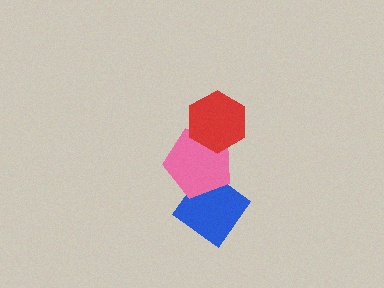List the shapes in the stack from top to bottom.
From top to bottom: the red hexagon, the pink pentagon, the blue diamond.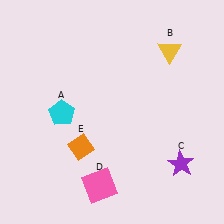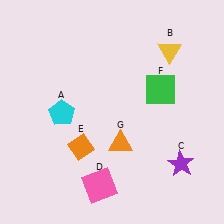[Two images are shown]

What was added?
A green square (F), an orange triangle (G) were added in Image 2.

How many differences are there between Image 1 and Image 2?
There are 2 differences between the two images.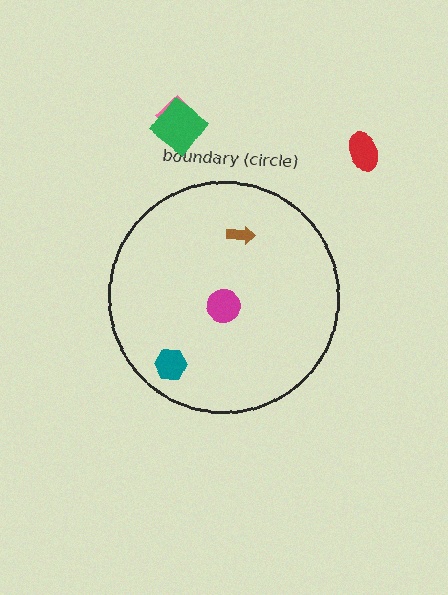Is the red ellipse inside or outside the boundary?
Outside.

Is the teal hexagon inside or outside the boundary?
Inside.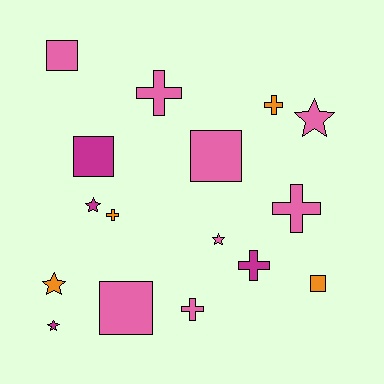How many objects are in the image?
There are 16 objects.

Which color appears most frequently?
Pink, with 8 objects.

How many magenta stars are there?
There are 2 magenta stars.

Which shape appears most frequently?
Cross, with 6 objects.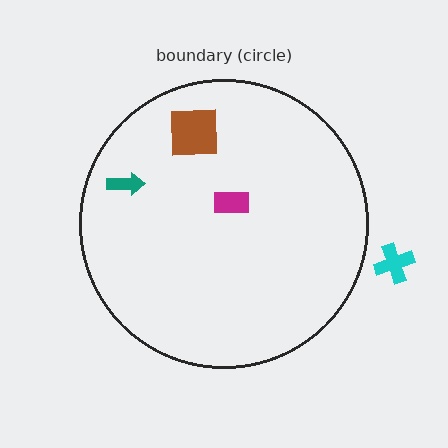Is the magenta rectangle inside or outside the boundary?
Inside.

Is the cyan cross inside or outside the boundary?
Outside.